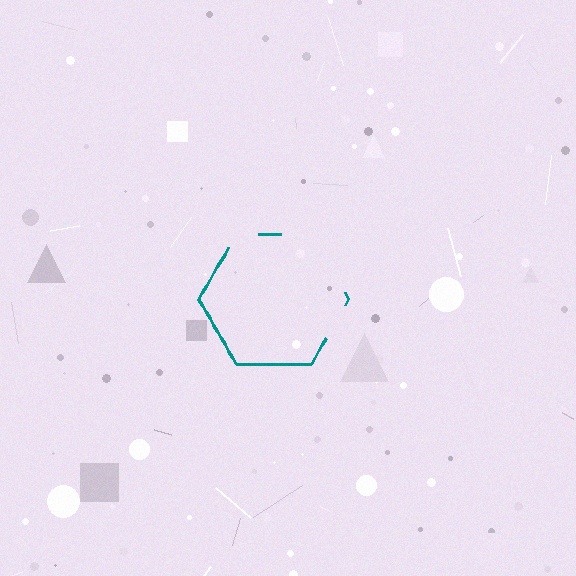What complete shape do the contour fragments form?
The contour fragments form a hexagon.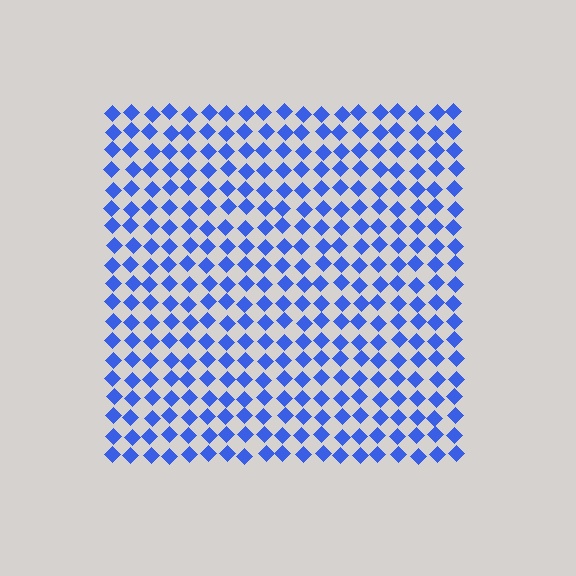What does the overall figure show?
The overall figure shows a square.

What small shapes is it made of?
It is made of small diamonds.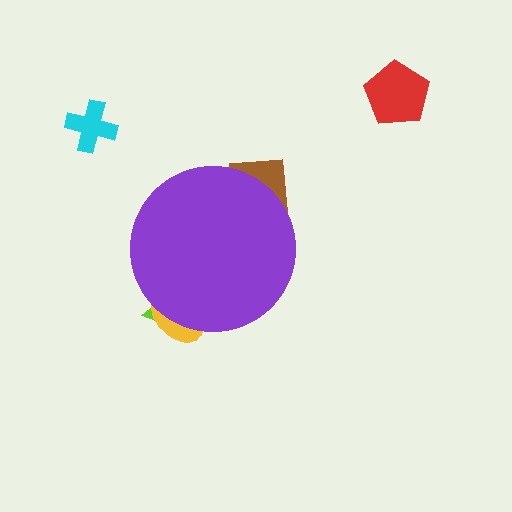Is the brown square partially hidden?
Yes, the brown square is partially hidden behind the purple circle.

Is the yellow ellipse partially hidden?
Yes, the yellow ellipse is partially hidden behind the purple circle.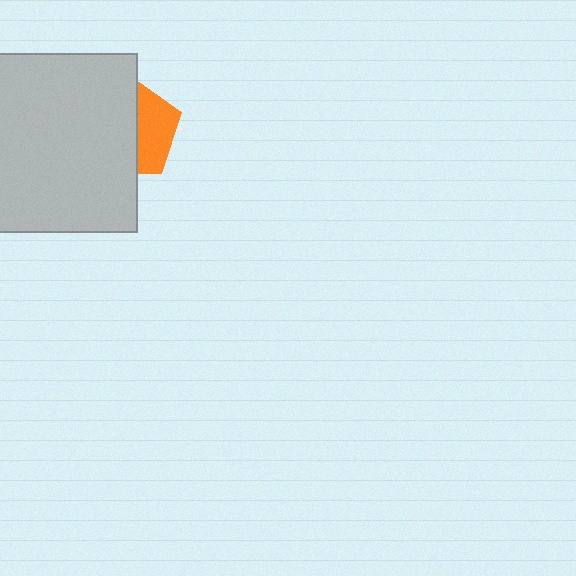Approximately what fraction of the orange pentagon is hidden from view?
Roughly 60% of the orange pentagon is hidden behind the light gray rectangle.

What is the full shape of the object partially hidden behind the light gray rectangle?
The partially hidden object is an orange pentagon.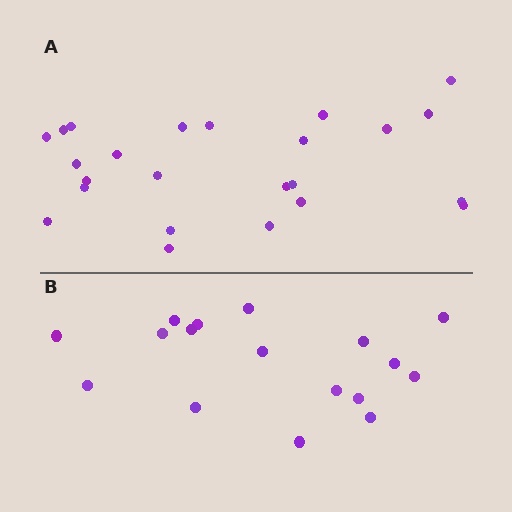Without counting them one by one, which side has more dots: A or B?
Region A (the top region) has more dots.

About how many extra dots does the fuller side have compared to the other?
Region A has roughly 8 or so more dots than region B.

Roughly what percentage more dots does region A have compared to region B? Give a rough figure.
About 40% more.